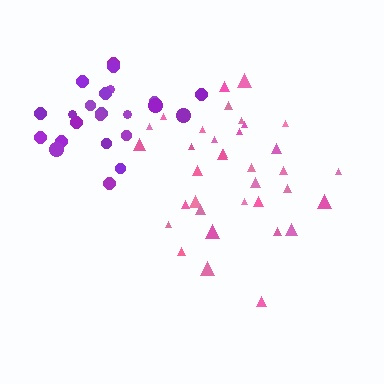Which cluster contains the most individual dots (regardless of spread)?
Pink (35).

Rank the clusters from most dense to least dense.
purple, pink.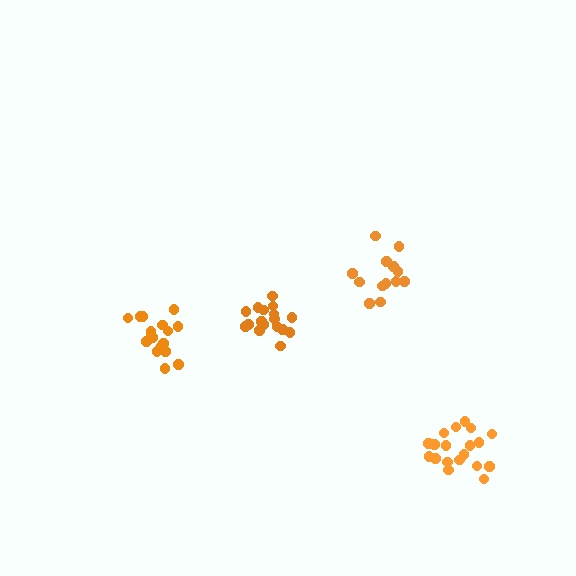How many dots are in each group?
Group 1: 14 dots, Group 2: 19 dots, Group 3: 17 dots, Group 4: 17 dots (67 total).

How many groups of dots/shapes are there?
There are 4 groups.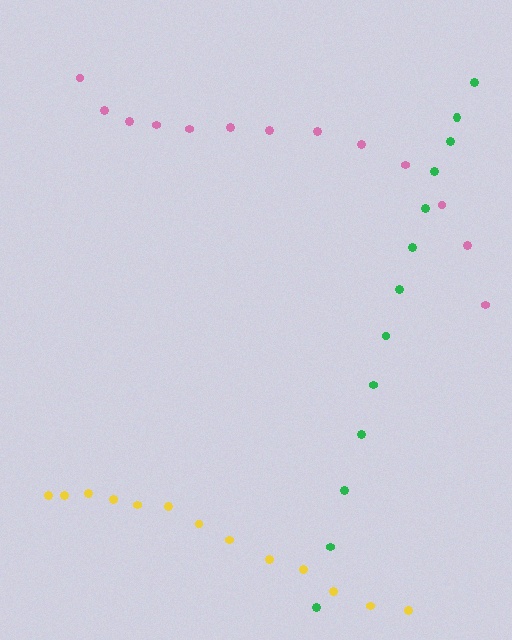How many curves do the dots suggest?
There are 3 distinct paths.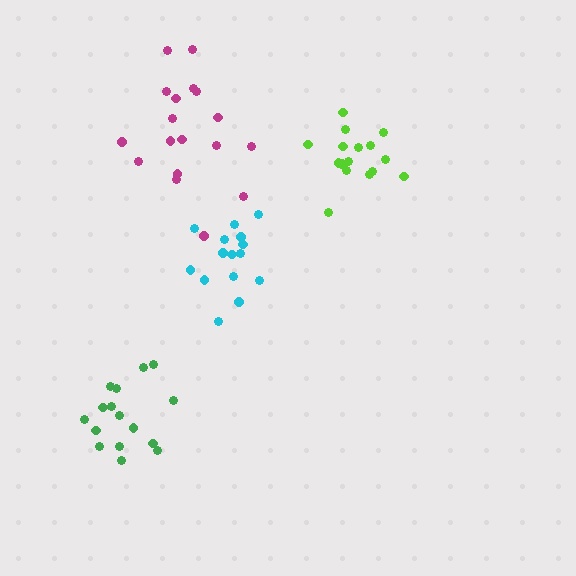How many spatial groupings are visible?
There are 4 spatial groupings.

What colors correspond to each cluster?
The clusters are colored: green, magenta, lime, cyan.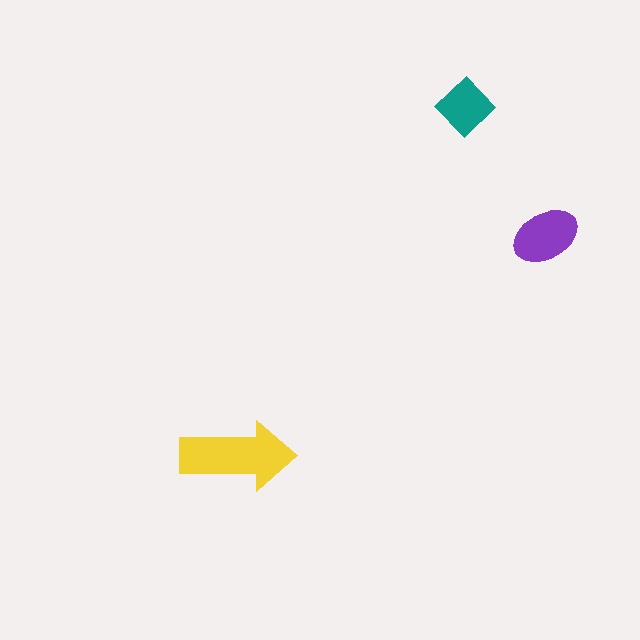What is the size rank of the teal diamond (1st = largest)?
3rd.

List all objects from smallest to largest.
The teal diamond, the purple ellipse, the yellow arrow.